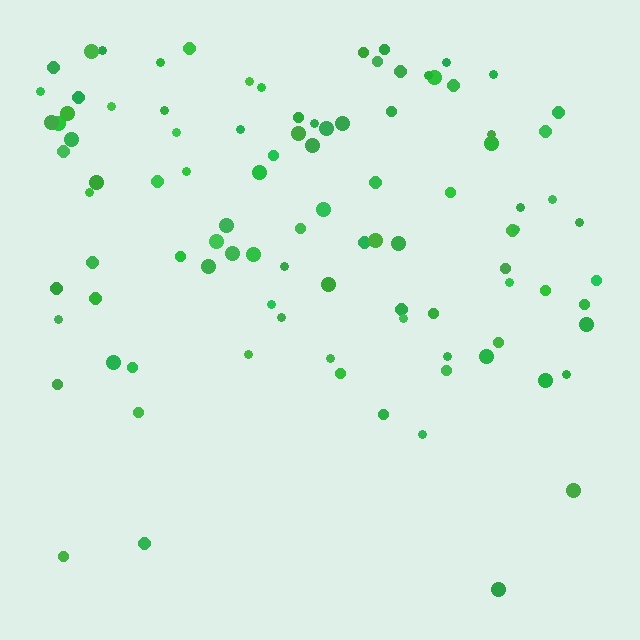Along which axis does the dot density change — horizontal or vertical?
Vertical.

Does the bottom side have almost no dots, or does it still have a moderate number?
Still a moderate number, just noticeably fewer than the top.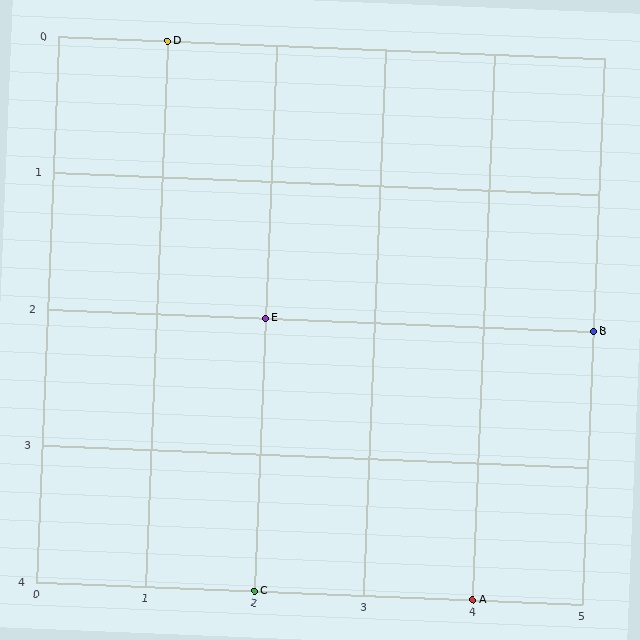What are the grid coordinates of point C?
Point C is at grid coordinates (2, 4).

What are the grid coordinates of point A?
Point A is at grid coordinates (4, 4).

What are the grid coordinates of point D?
Point D is at grid coordinates (1, 0).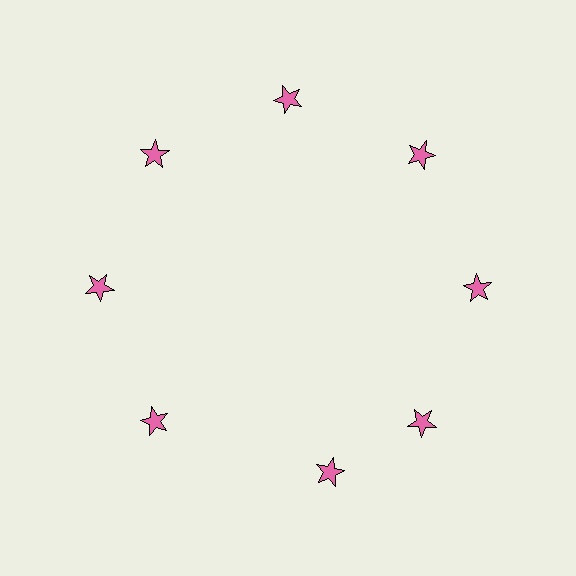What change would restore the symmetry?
The symmetry would be restored by rotating it back into even spacing with its neighbors so that all 8 stars sit at equal angles and equal distance from the center.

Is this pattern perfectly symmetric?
No. The 8 pink stars are arranged in a ring, but one element near the 6 o'clock position is rotated out of alignment along the ring, breaking the 8-fold rotational symmetry.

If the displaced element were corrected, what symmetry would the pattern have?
It would have 8-fold rotational symmetry — the pattern would map onto itself every 45 degrees.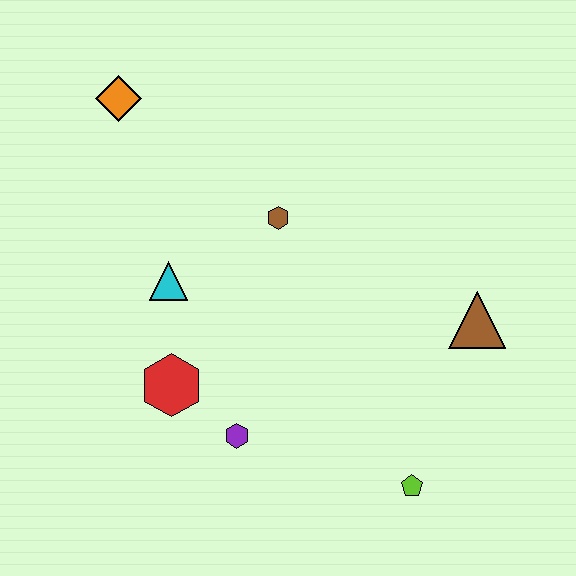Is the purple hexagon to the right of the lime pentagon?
No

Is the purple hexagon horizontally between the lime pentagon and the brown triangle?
No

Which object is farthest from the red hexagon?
The brown triangle is farthest from the red hexagon.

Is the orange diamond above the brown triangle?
Yes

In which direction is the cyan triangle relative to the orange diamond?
The cyan triangle is below the orange diamond.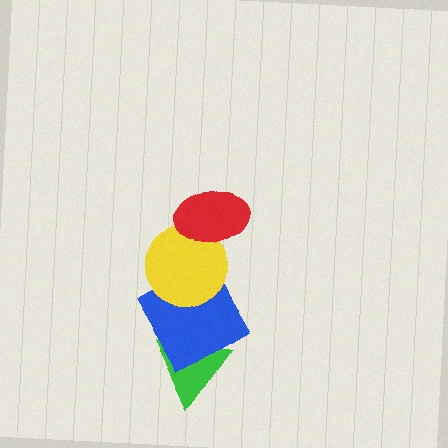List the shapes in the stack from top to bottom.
From top to bottom: the red ellipse, the yellow circle, the blue diamond, the green triangle.